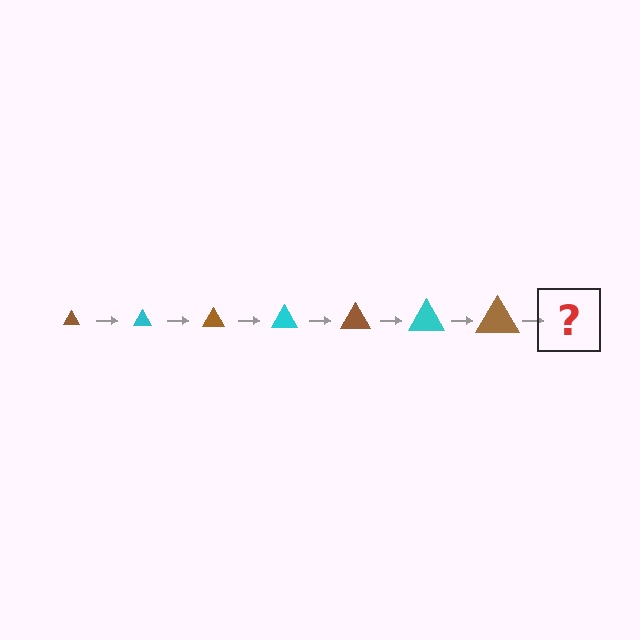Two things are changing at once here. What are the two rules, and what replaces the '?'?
The two rules are that the triangle grows larger each step and the color cycles through brown and cyan. The '?' should be a cyan triangle, larger than the previous one.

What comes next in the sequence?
The next element should be a cyan triangle, larger than the previous one.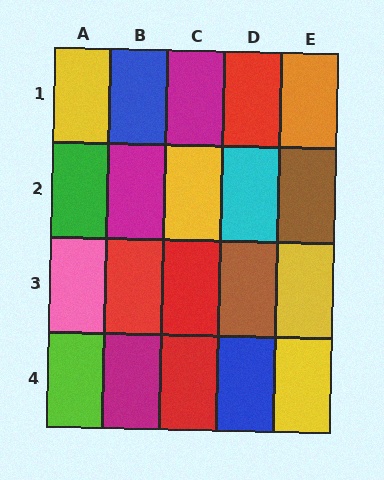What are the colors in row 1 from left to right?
Yellow, blue, magenta, red, orange.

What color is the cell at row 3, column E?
Yellow.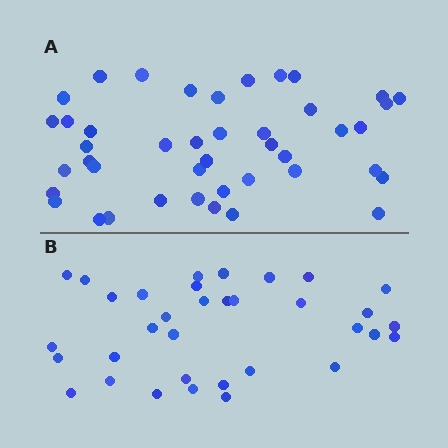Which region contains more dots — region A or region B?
Region A (the top region) has more dots.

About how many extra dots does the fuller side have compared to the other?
Region A has roughly 8 or so more dots than region B.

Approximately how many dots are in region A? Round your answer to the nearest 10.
About 40 dots. (The exact count is 43, which rounds to 40.)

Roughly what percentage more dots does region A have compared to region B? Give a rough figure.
About 25% more.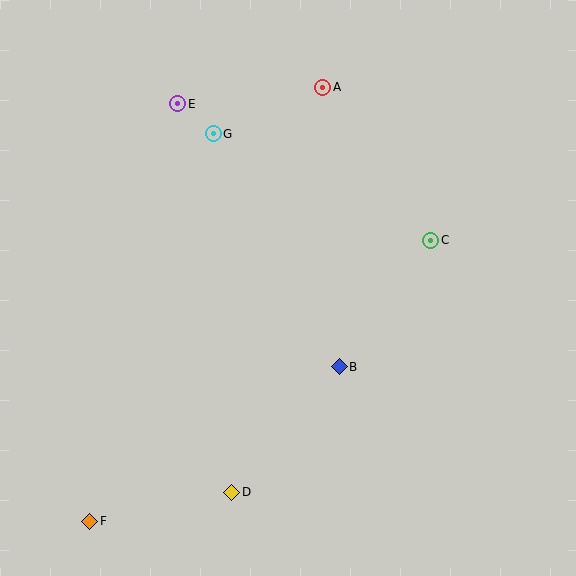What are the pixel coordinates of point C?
Point C is at (431, 240).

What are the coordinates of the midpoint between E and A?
The midpoint between E and A is at (250, 95).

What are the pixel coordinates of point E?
Point E is at (178, 104).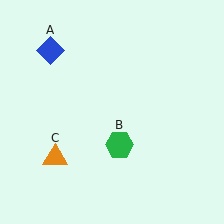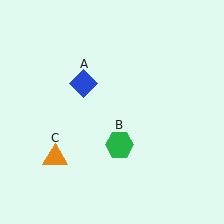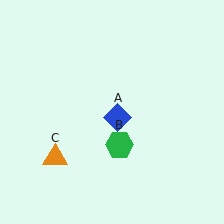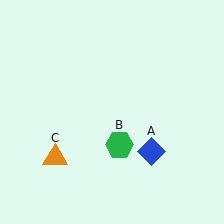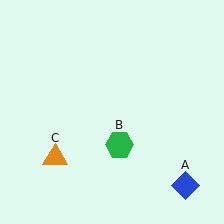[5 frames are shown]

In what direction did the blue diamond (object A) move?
The blue diamond (object A) moved down and to the right.